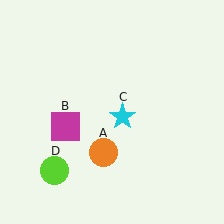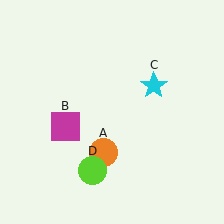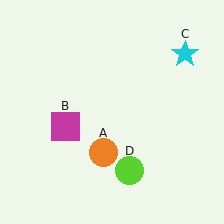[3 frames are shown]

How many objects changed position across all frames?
2 objects changed position: cyan star (object C), lime circle (object D).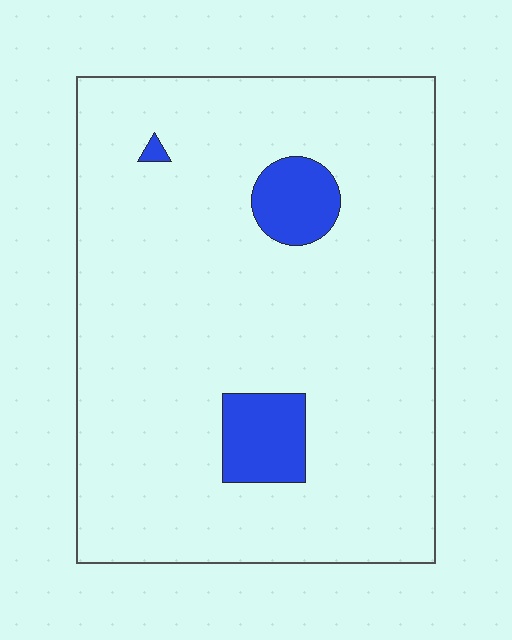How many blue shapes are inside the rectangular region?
3.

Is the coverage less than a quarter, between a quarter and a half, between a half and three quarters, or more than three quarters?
Less than a quarter.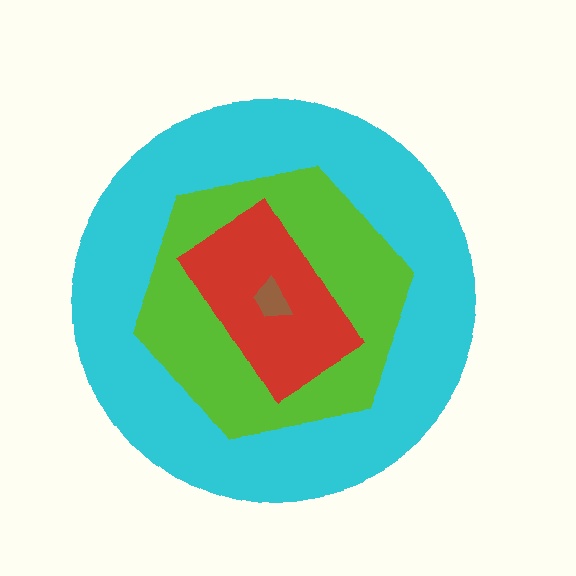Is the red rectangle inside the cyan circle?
Yes.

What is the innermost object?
The brown trapezoid.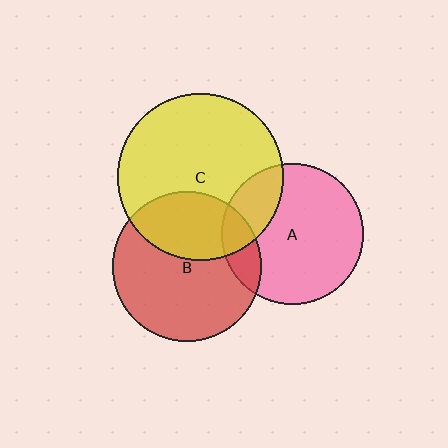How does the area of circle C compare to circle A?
Approximately 1.4 times.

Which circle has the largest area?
Circle C (yellow).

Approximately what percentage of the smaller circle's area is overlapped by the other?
Approximately 15%.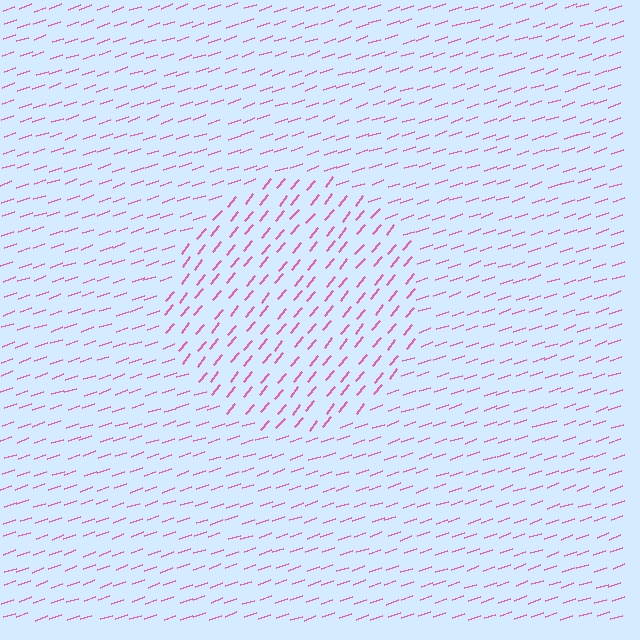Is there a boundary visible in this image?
Yes, there is a texture boundary formed by a change in line orientation.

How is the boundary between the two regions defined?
The boundary is defined purely by a change in line orientation (approximately 31 degrees difference). All lines are the same color and thickness.